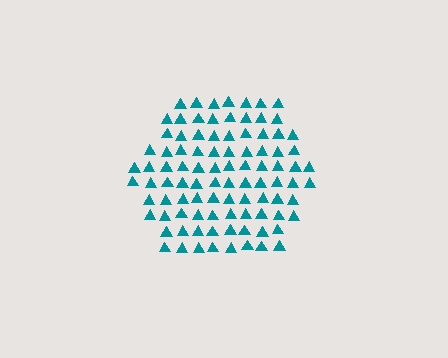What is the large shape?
The large shape is a hexagon.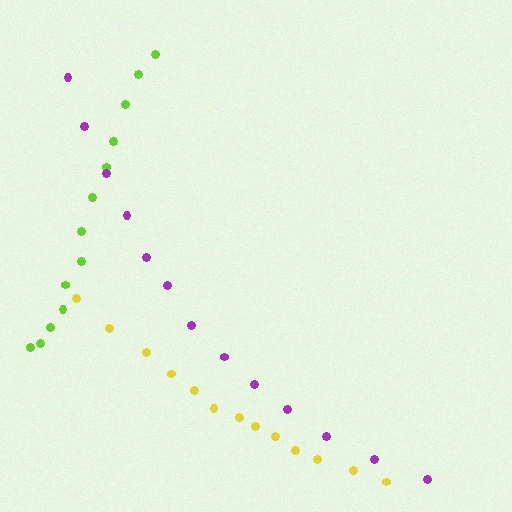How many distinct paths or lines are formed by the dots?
There are 3 distinct paths.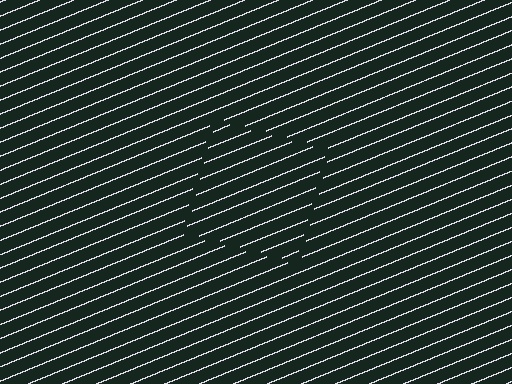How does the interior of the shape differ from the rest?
The interior of the shape contains the same grating, shifted by half a period — the contour is defined by the phase discontinuity where line-ends from the inner and outer gratings abut.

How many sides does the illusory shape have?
4 sides — the line-ends trace a square.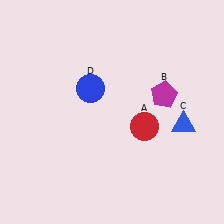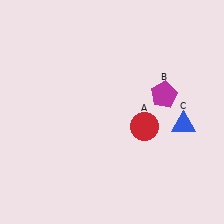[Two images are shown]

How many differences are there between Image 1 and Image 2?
There is 1 difference between the two images.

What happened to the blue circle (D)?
The blue circle (D) was removed in Image 2. It was in the top-left area of Image 1.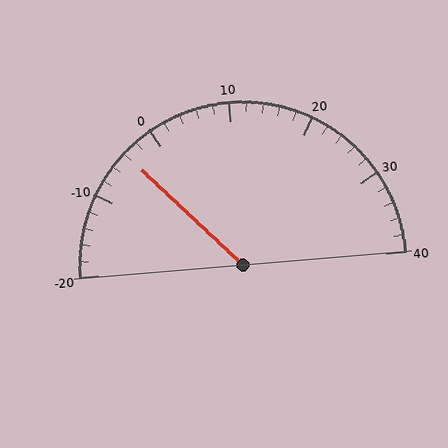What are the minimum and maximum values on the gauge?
The gauge ranges from -20 to 40.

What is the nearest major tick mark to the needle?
The nearest major tick mark is 0.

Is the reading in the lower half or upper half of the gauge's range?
The reading is in the lower half of the range (-20 to 40).